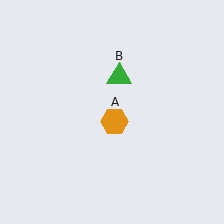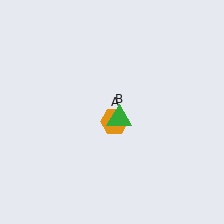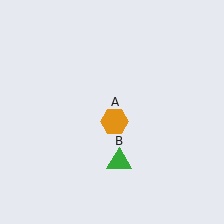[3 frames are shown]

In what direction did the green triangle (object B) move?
The green triangle (object B) moved down.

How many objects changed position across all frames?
1 object changed position: green triangle (object B).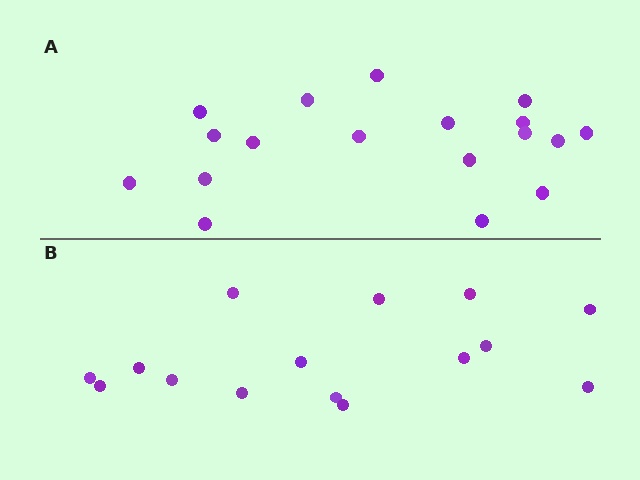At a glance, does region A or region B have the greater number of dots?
Region A (the top region) has more dots.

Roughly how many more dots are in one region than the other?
Region A has just a few more — roughly 2 or 3 more dots than region B.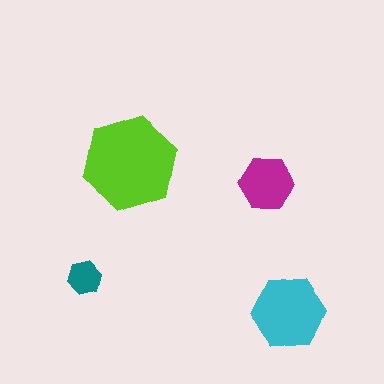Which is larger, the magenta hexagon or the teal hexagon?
The magenta one.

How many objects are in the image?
There are 4 objects in the image.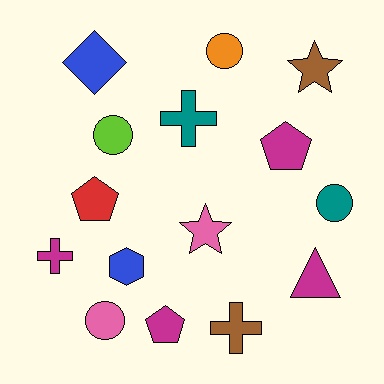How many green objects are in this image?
There are no green objects.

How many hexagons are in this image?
There is 1 hexagon.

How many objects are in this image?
There are 15 objects.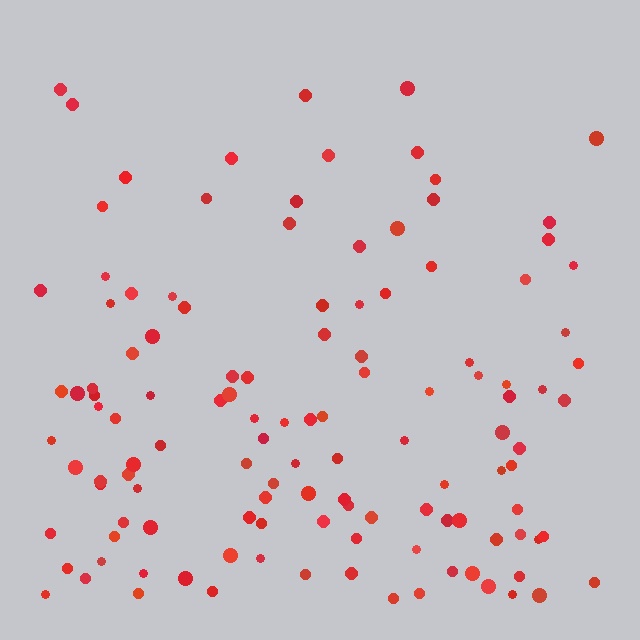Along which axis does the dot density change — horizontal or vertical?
Vertical.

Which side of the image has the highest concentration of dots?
The bottom.